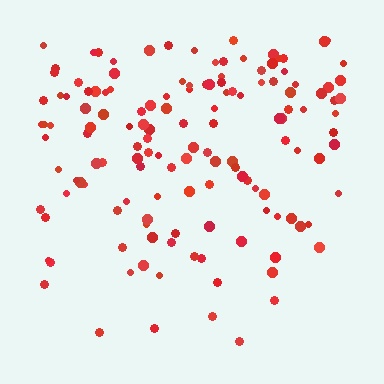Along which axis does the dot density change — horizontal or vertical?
Vertical.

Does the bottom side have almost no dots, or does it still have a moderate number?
Still a moderate number, just noticeably fewer than the top.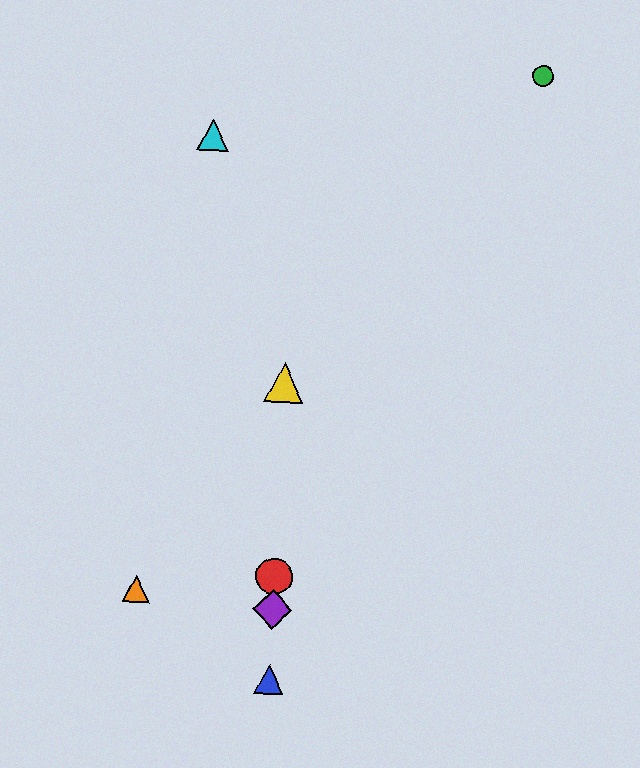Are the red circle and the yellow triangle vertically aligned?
Yes, both are at x≈274.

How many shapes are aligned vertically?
4 shapes (the red circle, the blue triangle, the yellow triangle, the purple diamond) are aligned vertically.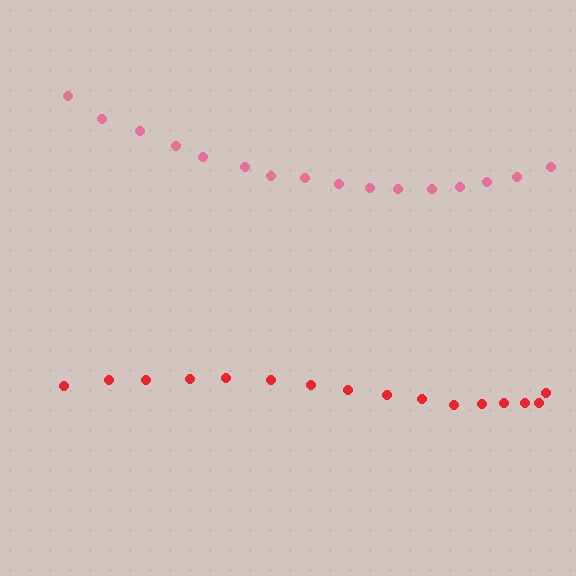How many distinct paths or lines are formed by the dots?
There are 2 distinct paths.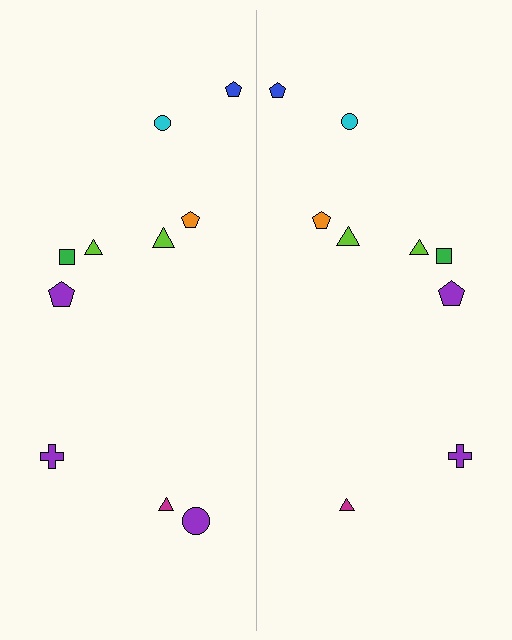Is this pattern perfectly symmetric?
No, the pattern is not perfectly symmetric. A purple circle is missing from the right side.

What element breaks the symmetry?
A purple circle is missing from the right side.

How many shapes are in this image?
There are 19 shapes in this image.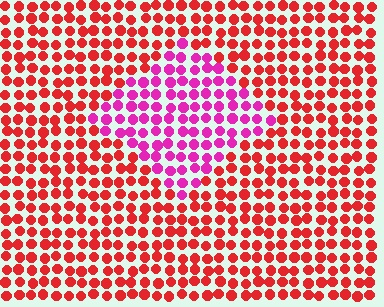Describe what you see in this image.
The image is filled with small red elements in a uniform arrangement. A diamond-shaped region is visible where the elements are tinted to a slightly different hue, forming a subtle color boundary.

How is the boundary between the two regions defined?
The boundary is defined purely by a slight shift in hue (about 44 degrees). Spacing, size, and orientation are identical on both sides.